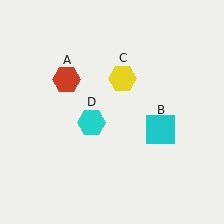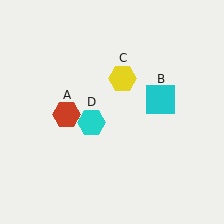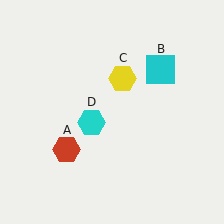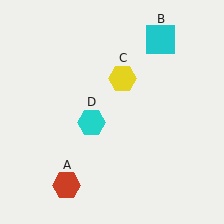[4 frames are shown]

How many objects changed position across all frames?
2 objects changed position: red hexagon (object A), cyan square (object B).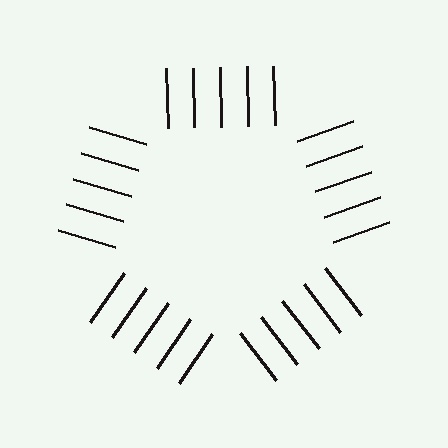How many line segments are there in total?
25 — 5 along each of the 5 edges.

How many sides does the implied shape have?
5 sides — the line-ends trace a pentagon.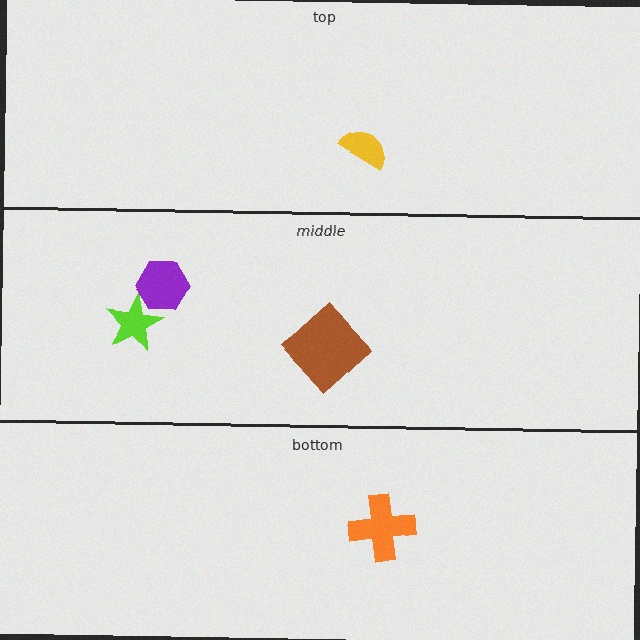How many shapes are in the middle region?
3.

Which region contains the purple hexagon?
The middle region.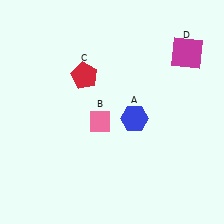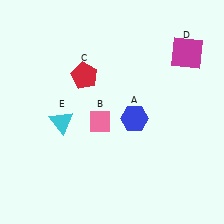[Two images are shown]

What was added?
A cyan triangle (E) was added in Image 2.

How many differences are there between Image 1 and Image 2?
There is 1 difference between the two images.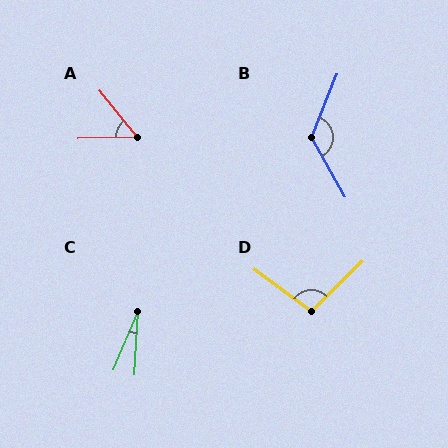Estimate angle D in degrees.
Approximately 99 degrees.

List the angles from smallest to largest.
C (20°), A (53°), D (99°), B (129°).